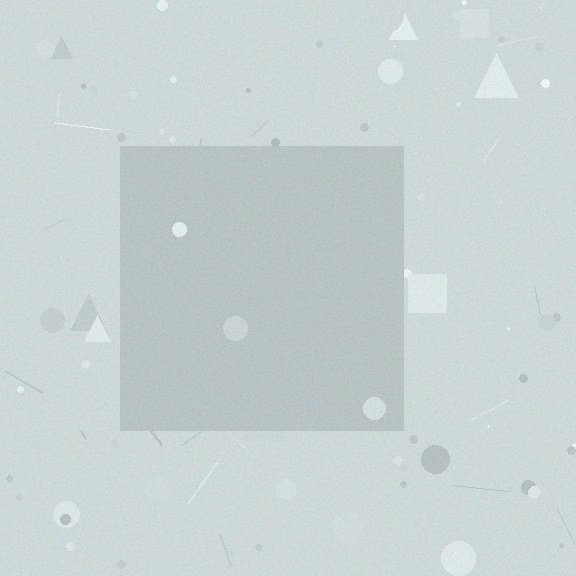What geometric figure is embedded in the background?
A square is embedded in the background.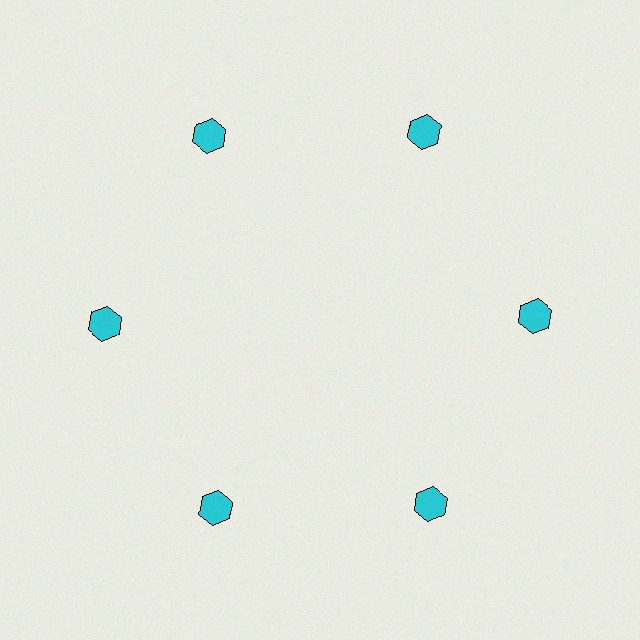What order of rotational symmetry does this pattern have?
This pattern has 6-fold rotational symmetry.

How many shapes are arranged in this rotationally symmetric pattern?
There are 6 shapes, arranged in 6 groups of 1.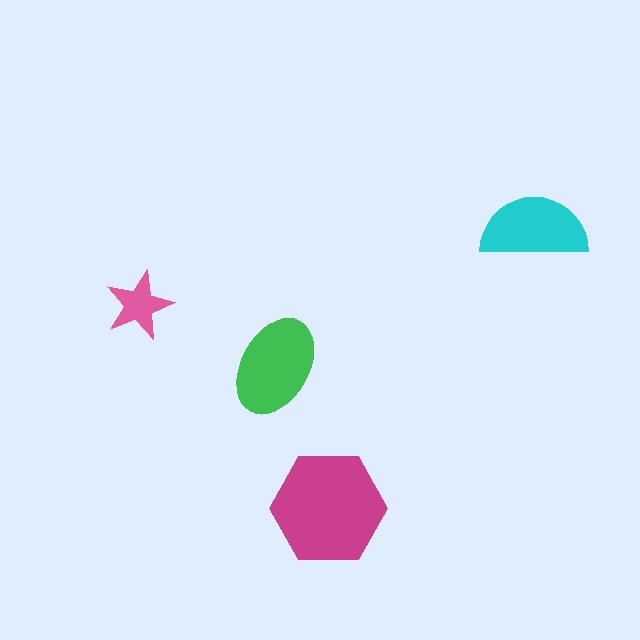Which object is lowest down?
The magenta hexagon is bottommost.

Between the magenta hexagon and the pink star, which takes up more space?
The magenta hexagon.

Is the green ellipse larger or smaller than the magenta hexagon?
Smaller.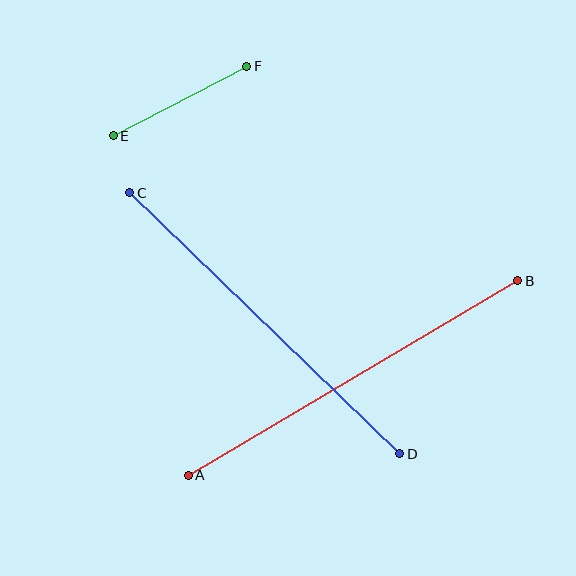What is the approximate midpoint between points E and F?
The midpoint is at approximately (180, 101) pixels.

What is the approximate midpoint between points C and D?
The midpoint is at approximately (265, 323) pixels.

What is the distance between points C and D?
The distance is approximately 375 pixels.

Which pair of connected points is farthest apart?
Points A and B are farthest apart.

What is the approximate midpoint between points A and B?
The midpoint is at approximately (353, 378) pixels.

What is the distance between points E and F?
The distance is approximately 150 pixels.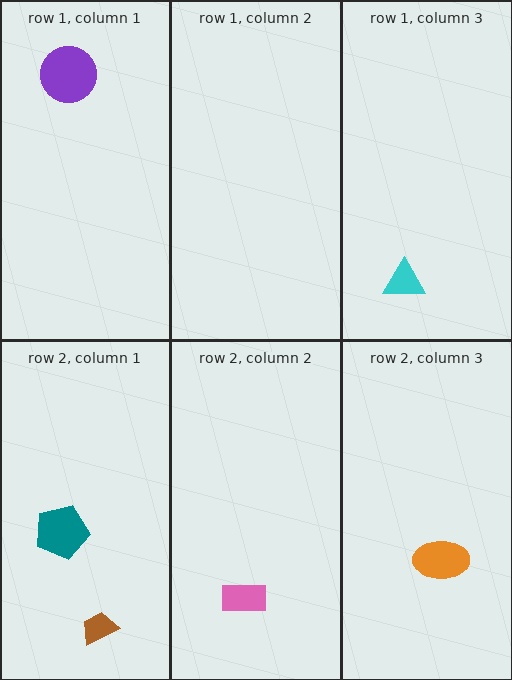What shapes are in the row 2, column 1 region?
The brown trapezoid, the teal pentagon.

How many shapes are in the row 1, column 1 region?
1.